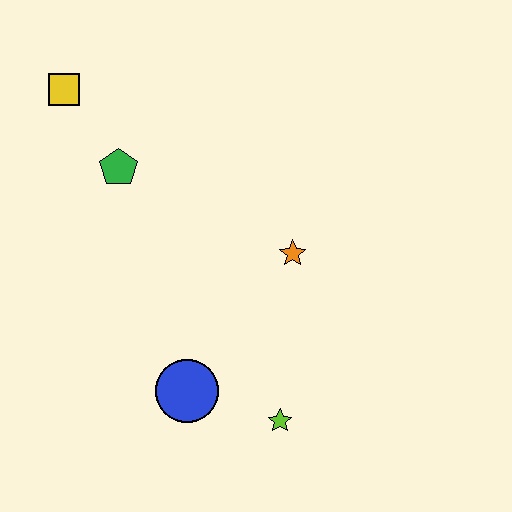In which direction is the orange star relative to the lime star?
The orange star is above the lime star.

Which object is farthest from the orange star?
The yellow square is farthest from the orange star.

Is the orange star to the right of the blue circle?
Yes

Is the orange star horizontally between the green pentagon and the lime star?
No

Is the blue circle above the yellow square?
No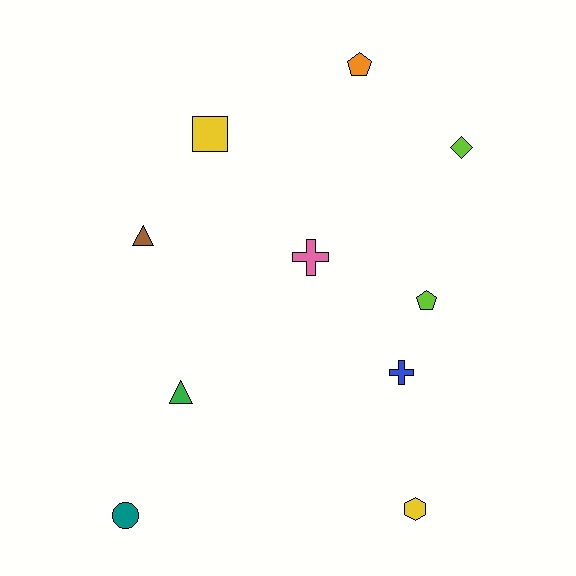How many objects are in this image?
There are 10 objects.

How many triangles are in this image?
There are 2 triangles.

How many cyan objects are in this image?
There are no cyan objects.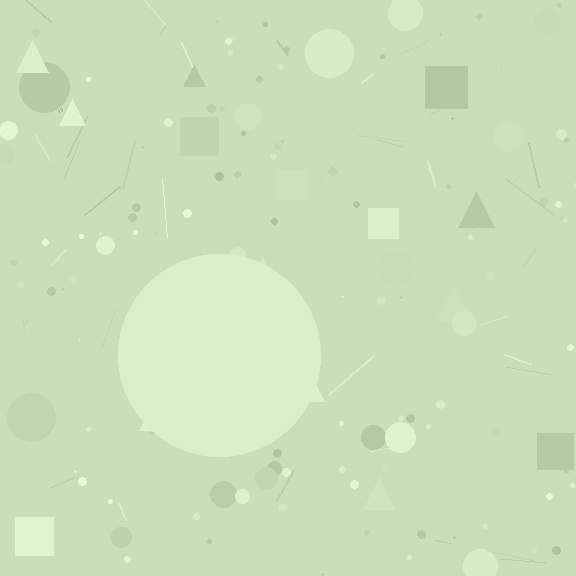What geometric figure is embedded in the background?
A circle is embedded in the background.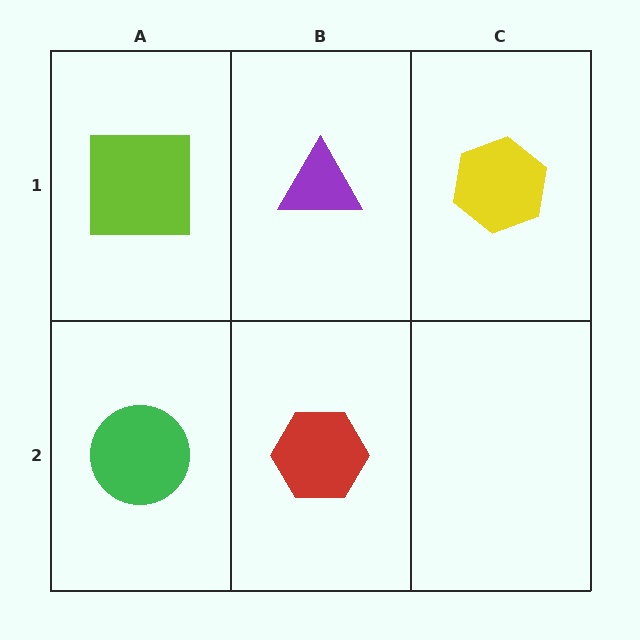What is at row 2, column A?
A green circle.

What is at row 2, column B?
A red hexagon.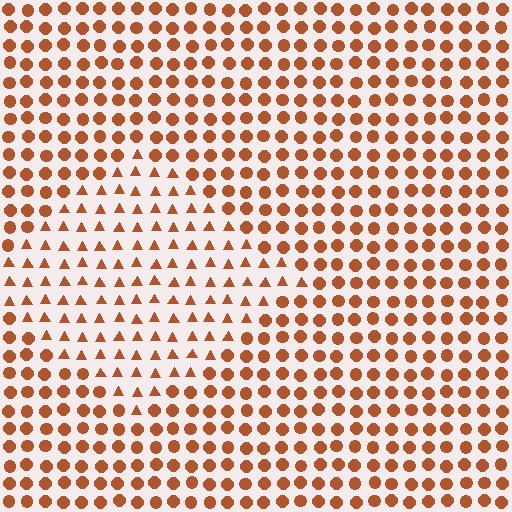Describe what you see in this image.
The image is filled with small brown elements arranged in a uniform grid. A diamond-shaped region contains triangles, while the surrounding area contains circles. The boundary is defined purely by the change in element shape.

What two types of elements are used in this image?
The image uses triangles inside the diamond region and circles outside it.